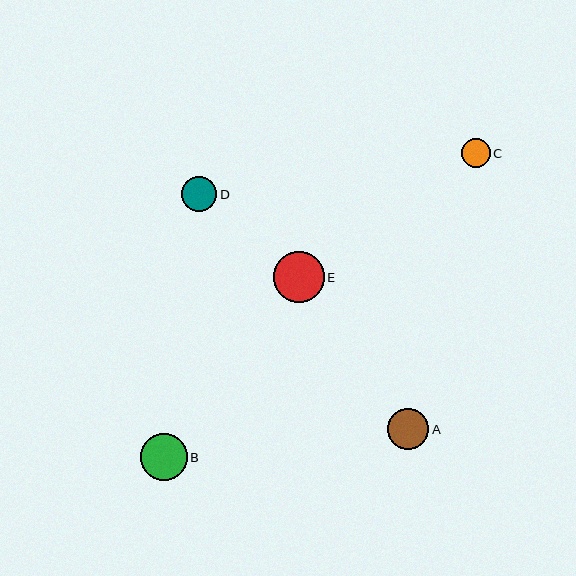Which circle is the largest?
Circle E is the largest with a size of approximately 51 pixels.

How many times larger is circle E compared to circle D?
Circle E is approximately 1.4 times the size of circle D.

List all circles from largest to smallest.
From largest to smallest: E, B, A, D, C.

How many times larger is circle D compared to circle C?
Circle D is approximately 1.2 times the size of circle C.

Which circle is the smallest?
Circle C is the smallest with a size of approximately 29 pixels.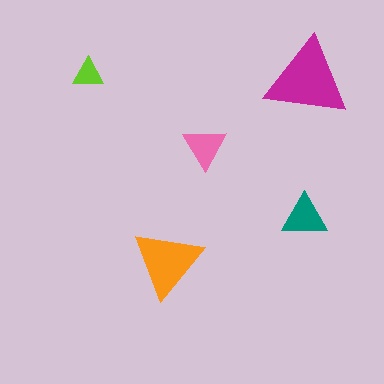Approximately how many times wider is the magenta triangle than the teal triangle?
About 2 times wider.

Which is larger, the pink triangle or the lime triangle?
The pink one.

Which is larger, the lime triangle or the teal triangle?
The teal one.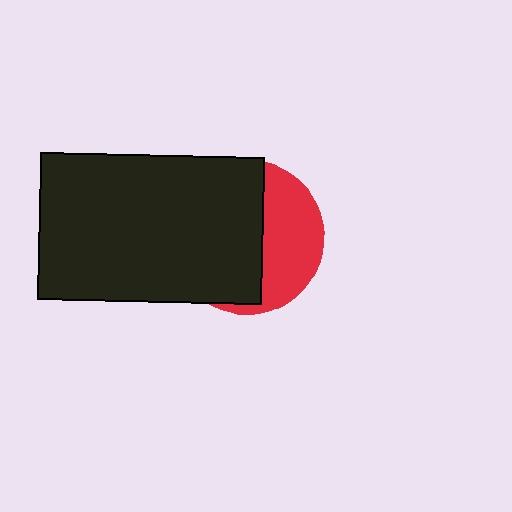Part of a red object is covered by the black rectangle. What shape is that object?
It is a circle.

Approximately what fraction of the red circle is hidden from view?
Roughly 61% of the red circle is hidden behind the black rectangle.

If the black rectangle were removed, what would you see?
You would see the complete red circle.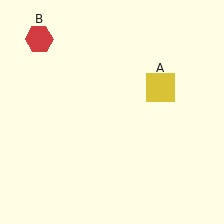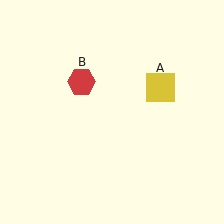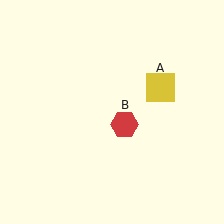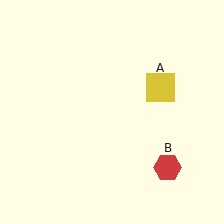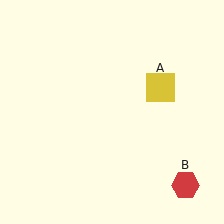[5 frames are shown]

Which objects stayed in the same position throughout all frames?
Yellow square (object A) remained stationary.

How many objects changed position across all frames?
1 object changed position: red hexagon (object B).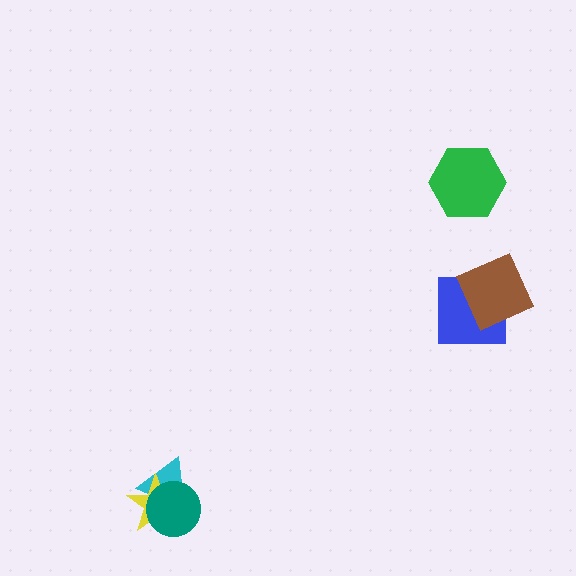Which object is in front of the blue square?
The brown diamond is in front of the blue square.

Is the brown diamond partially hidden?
No, no other shape covers it.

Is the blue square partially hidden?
Yes, it is partially covered by another shape.